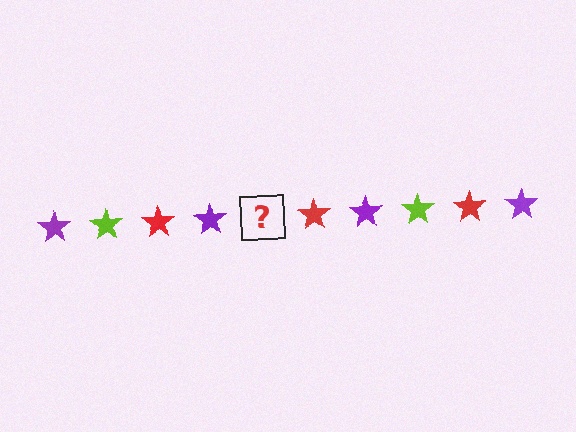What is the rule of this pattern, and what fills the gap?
The rule is that the pattern cycles through purple, lime, red stars. The gap should be filled with a lime star.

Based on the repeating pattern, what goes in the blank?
The blank should be a lime star.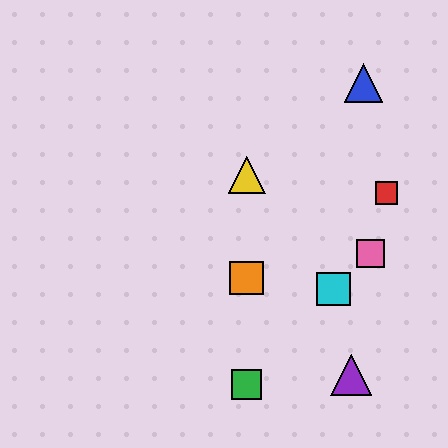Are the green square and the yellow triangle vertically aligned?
Yes, both are at x≈247.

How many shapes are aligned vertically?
3 shapes (the green square, the yellow triangle, the orange square) are aligned vertically.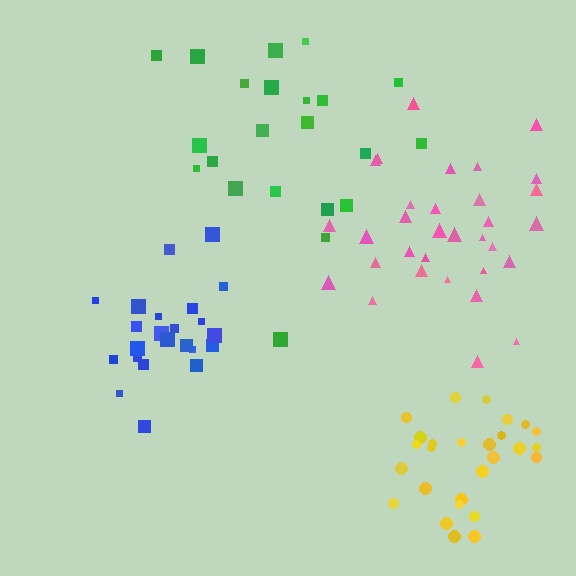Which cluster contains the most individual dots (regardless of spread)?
Pink (32).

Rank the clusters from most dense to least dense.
yellow, blue, pink, green.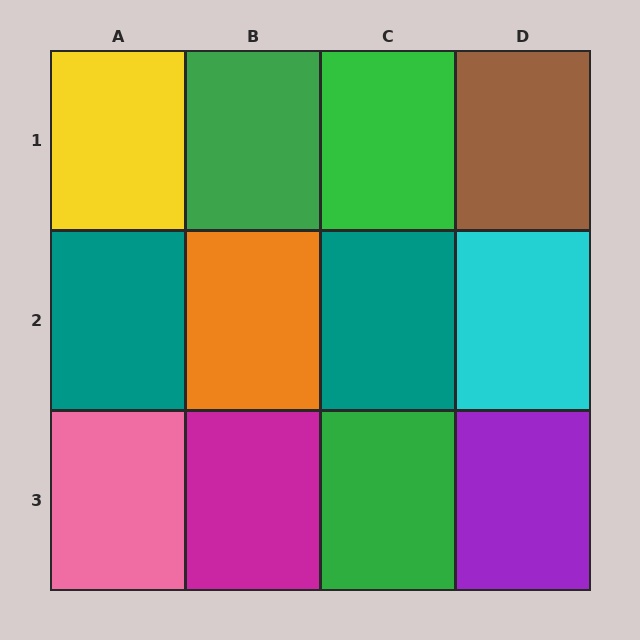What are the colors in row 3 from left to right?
Pink, magenta, green, purple.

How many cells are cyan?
1 cell is cyan.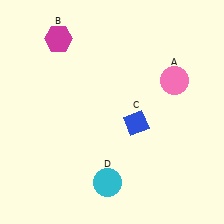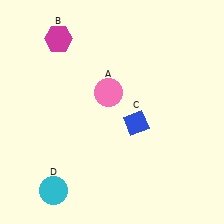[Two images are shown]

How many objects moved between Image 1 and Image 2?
2 objects moved between the two images.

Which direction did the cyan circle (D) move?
The cyan circle (D) moved left.